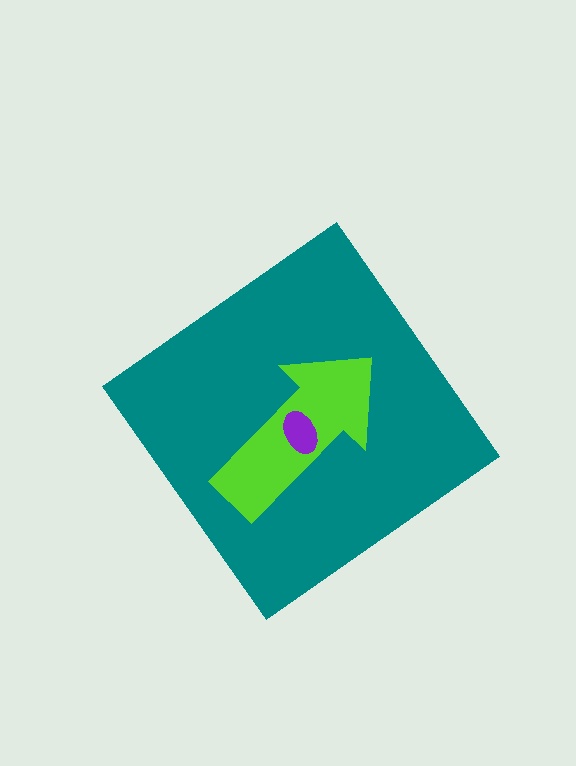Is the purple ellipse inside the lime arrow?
Yes.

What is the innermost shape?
The purple ellipse.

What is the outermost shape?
The teal diamond.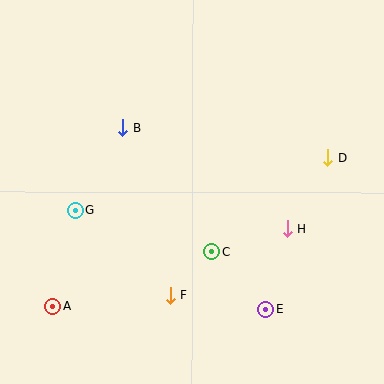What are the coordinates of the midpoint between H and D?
The midpoint between H and D is at (308, 194).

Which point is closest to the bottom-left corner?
Point A is closest to the bottom-left corner.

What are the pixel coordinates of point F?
Point F is at (170, 295).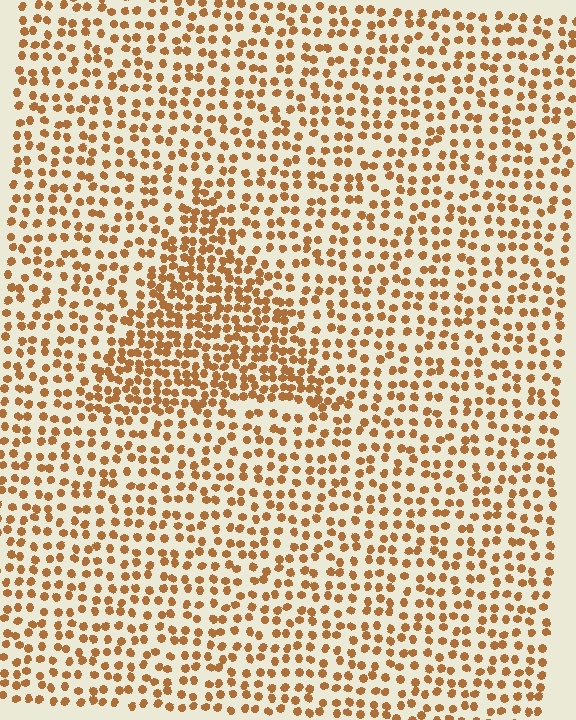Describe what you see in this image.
The image contains small brown elements arranged at two different densities. A triangle-shaped region is visible where the elements are more densely packed than the surrounding area.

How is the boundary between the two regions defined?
The boundary is defined by a change in element density (approximately 1.8x ratio). All elements are the same color, size, and shape.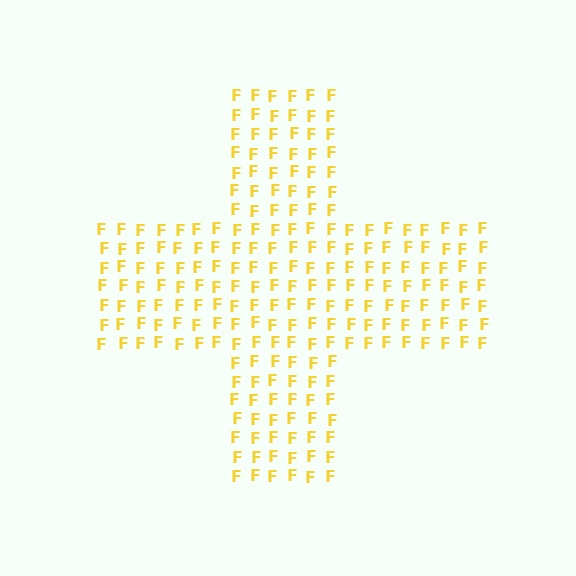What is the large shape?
The large shape is a cross.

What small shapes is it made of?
It is made of small letter F's.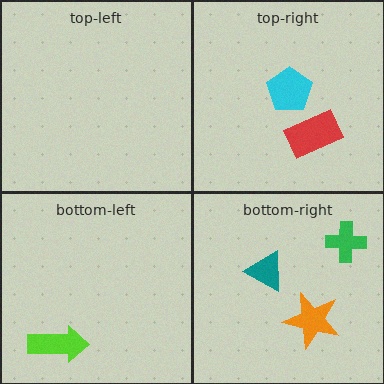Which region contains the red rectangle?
The top-right region.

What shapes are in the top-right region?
The cyan pentagon, the red rectangle.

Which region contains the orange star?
The bottom-right region.